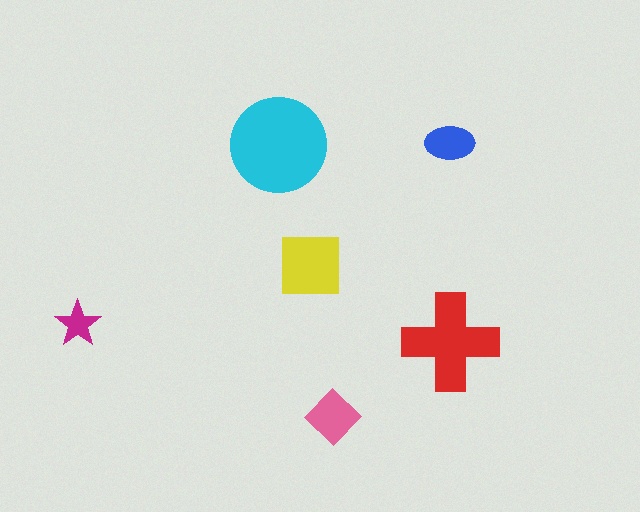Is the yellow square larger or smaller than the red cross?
Smaller.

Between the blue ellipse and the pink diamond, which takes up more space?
The pink diamond.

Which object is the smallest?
The magenta star.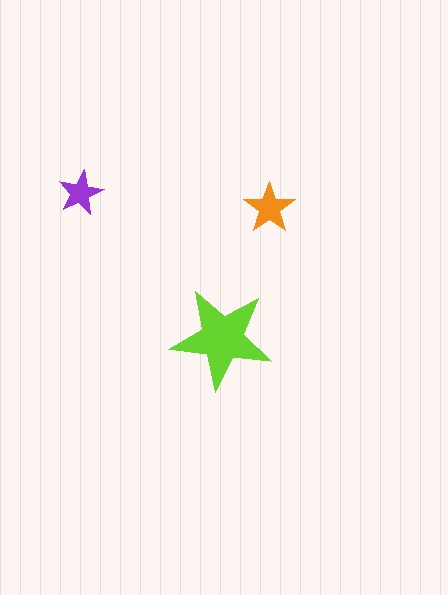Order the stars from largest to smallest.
the lime one, the orange one, the purple one.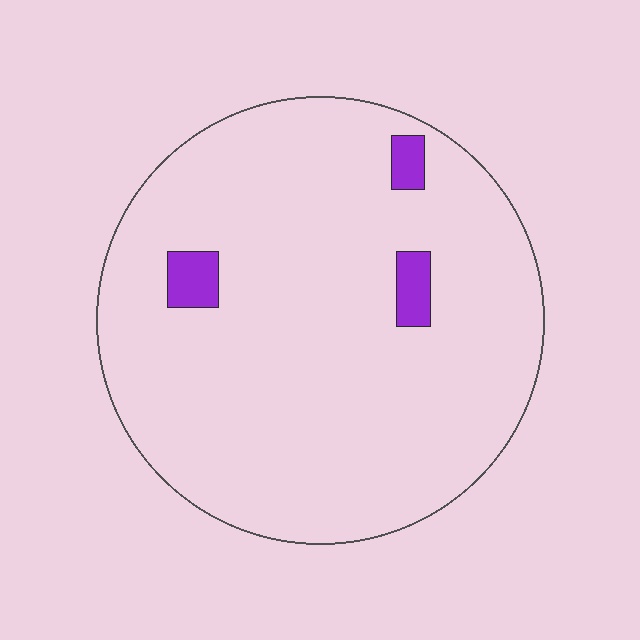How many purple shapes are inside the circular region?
3.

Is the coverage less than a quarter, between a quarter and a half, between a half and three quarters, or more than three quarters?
Less than a quarter.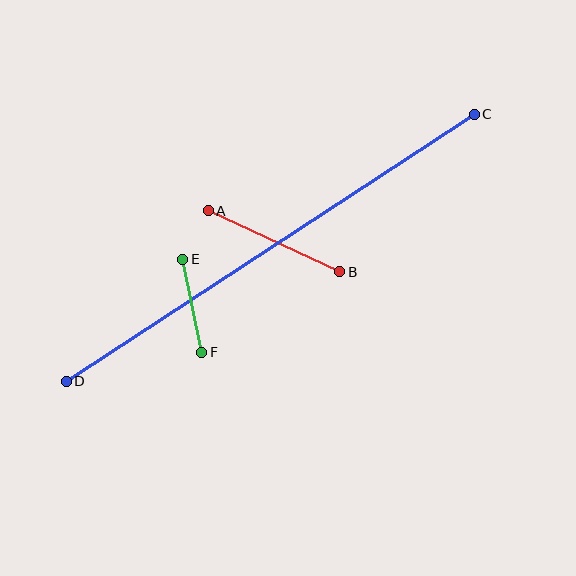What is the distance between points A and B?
The distance is approximately 145 pixels.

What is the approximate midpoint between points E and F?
The midpoint is at approximately (192, 306) pixels.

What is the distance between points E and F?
The distance is approximately 95 pixels.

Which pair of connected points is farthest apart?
Points C and D are farthest apart.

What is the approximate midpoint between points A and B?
The midpoint is at approximately (274, 241) pixels.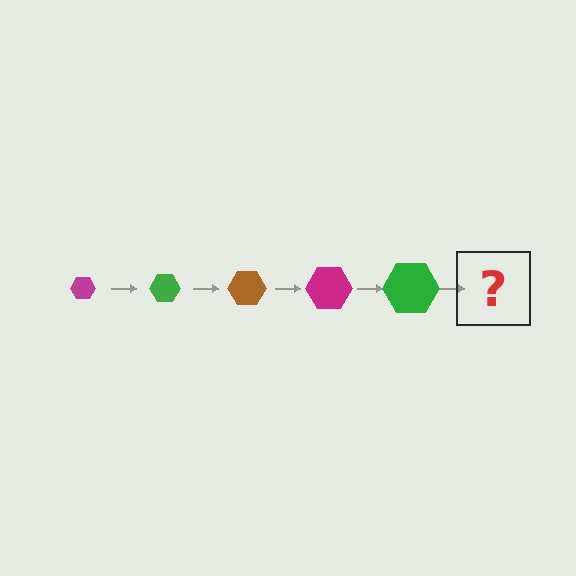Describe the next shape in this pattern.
It should be a brown hexagon, larger than the previous one.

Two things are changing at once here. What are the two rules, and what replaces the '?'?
The two rules are that the hexagon grows larger each step and the color cycles through magenta, green, and brown. The '?' should be a brown hexagon, larger than the previous one.